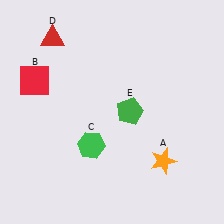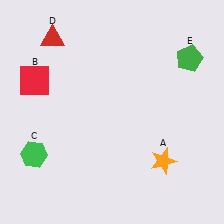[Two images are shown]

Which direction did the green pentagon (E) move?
The green pentagon (E) moved right.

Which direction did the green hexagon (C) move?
The green hexagon (C) moved left.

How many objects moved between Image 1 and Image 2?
2 objects moved between the two images.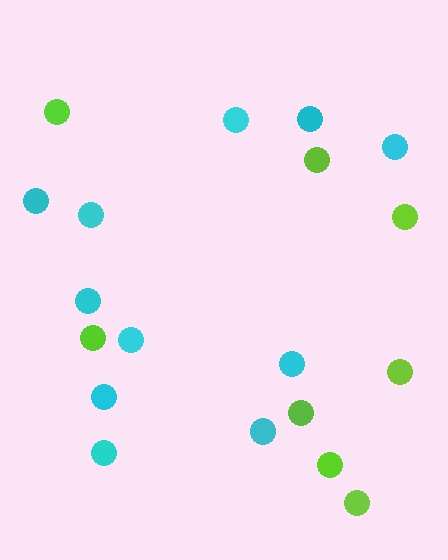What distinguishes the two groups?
There are 2 groups: one group of lime circles (8) and one group of cyan circles (11).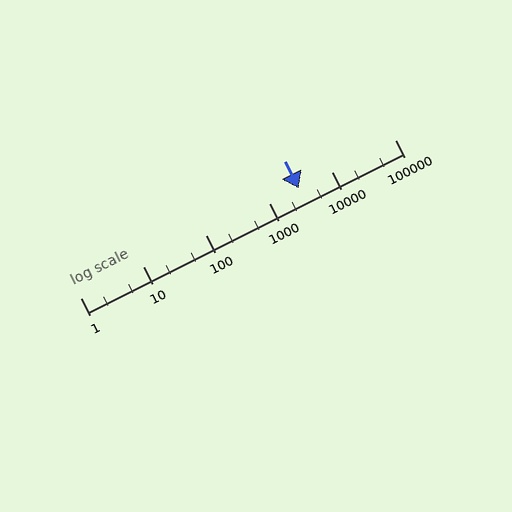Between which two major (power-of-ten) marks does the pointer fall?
The pointer is between 1000 and 10000.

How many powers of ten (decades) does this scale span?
The scale spans 5 decades, from 1 to 100000.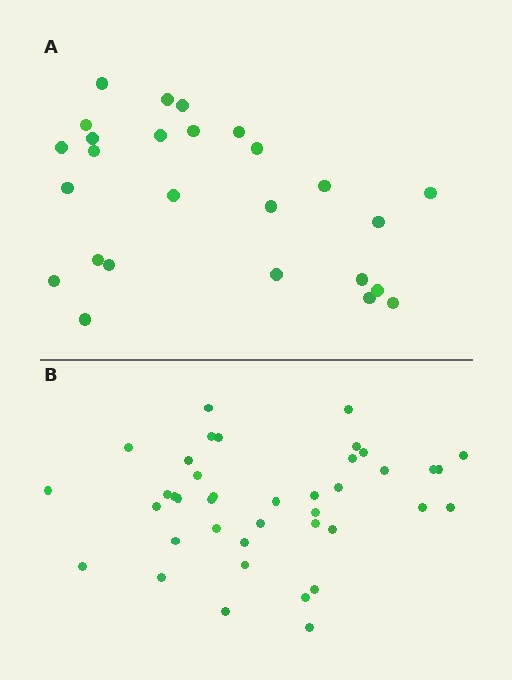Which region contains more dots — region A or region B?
Region B (the bottom region) has more dots.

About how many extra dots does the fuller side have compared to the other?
Region B has approximately 15 more dots than region A.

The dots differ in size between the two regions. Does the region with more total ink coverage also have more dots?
No. Region A has more total ink coverage because its dots are larger, but region B actually contains more individual dots. Total area can be misleading — the number of items is what matters here.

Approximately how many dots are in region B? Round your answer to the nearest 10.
About 40 dots.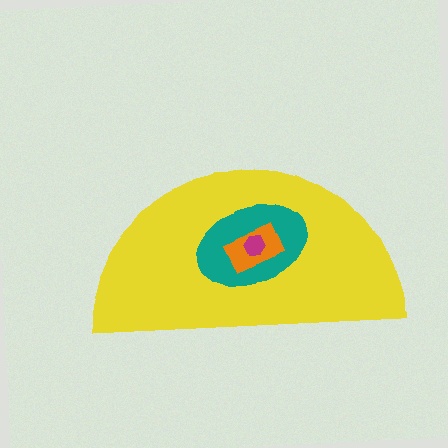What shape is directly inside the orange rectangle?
The magenta hexagon.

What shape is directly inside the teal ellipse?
The orange rectangle.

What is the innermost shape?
The magenta hexagon.